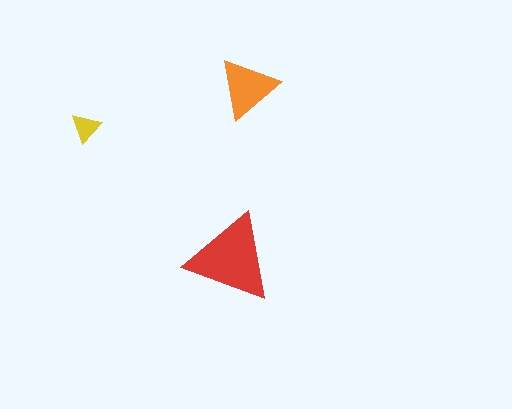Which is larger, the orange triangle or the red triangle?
The red one.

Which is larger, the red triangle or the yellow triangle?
The red one.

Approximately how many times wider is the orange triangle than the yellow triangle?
About 2 times wider.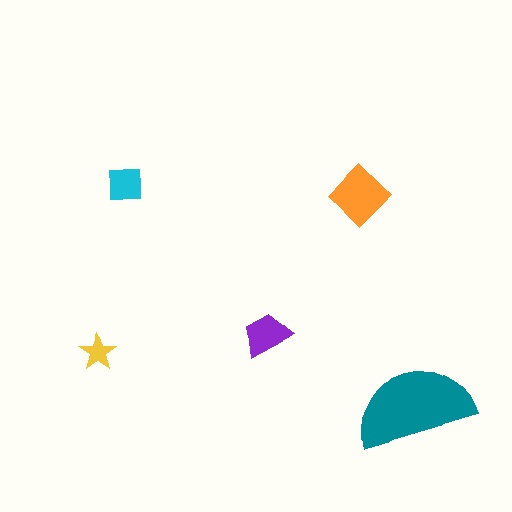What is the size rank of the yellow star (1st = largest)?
5th.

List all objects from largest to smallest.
The teal semicircle, the orange diamond, the purple trapezoid, the cyan square, the yellow star.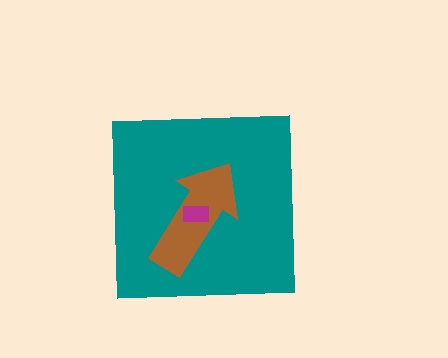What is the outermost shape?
The teal square.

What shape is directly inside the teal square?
The brown arrow.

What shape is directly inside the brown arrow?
The magenta rectangle.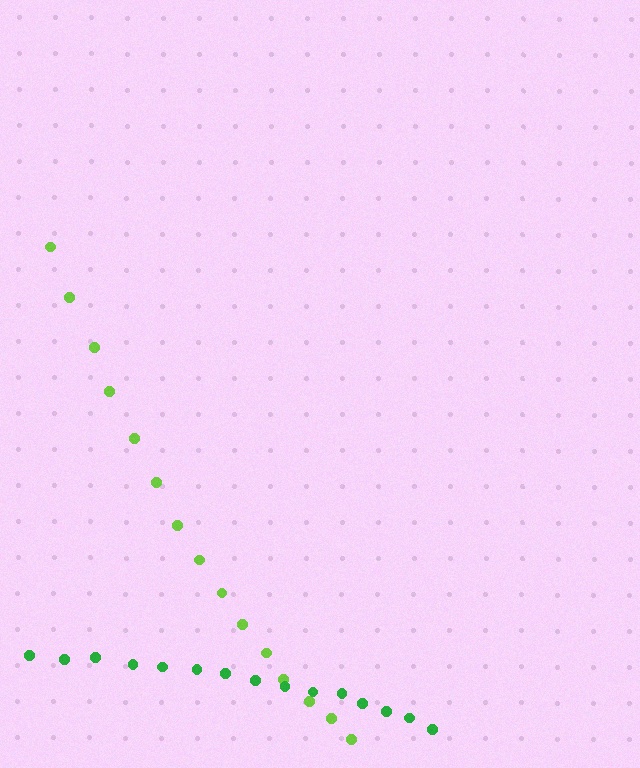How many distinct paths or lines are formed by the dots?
There are 2 distinct paths.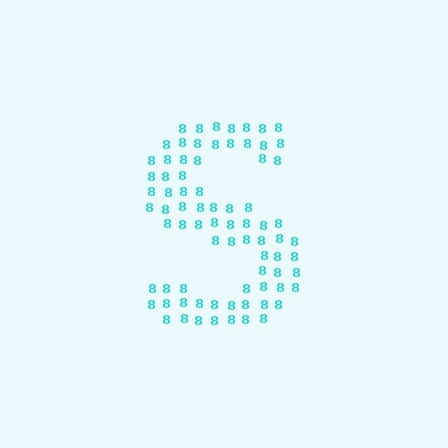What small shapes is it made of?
It is made of small digit 8's.